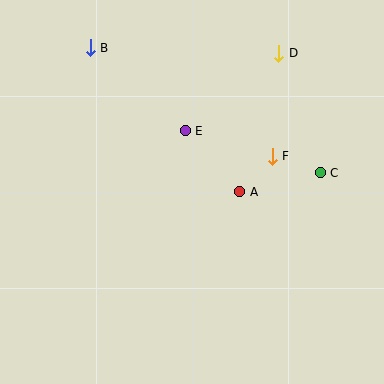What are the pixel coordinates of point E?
Point E is at (185, 131).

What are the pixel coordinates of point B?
Point B is at (90, 48).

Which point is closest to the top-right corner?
Point D is closest to the top-right corner.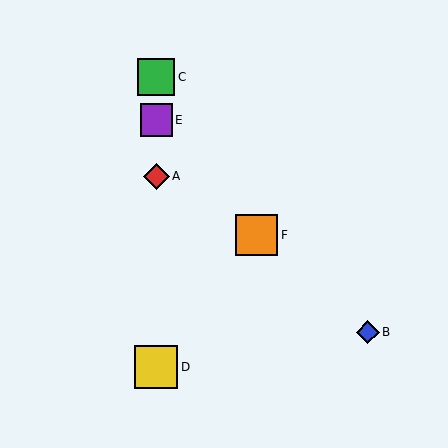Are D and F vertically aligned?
No, D is at x≈156 and F is at x≈257.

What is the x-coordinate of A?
Object A is at x≈156.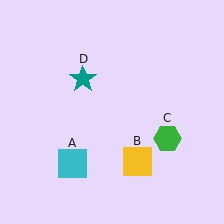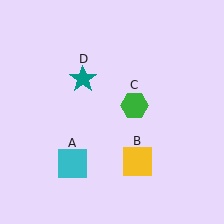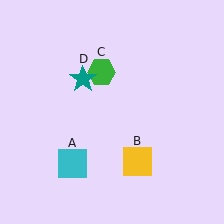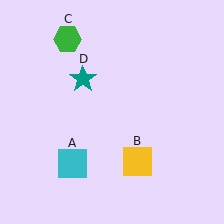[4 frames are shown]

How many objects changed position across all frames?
1 object changed position: green hexagon (object C).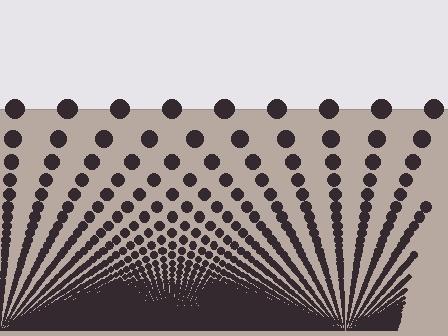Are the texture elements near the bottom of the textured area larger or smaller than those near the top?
Smaller. The gradient is inverted — elements near the bottom are smaller and denser.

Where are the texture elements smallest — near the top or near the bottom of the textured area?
Near the bottom.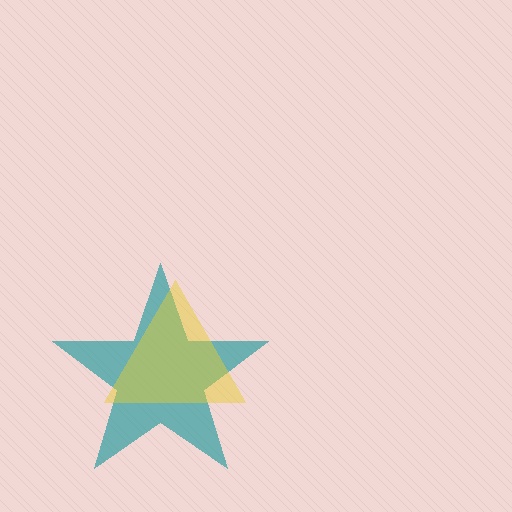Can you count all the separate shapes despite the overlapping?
Yes, there are 2 separate shapes.